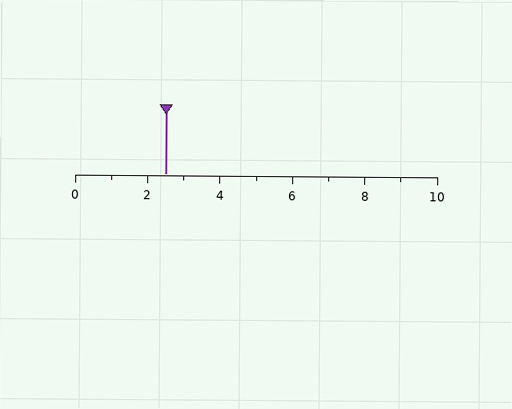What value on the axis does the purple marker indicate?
The marker indicates approximately 2.5.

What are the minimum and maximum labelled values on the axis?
The axis runs from 0 to 10.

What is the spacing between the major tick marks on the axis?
The major ticks are spaced 2 apart.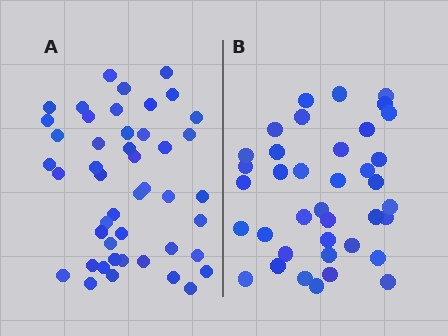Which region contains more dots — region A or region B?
Region A (the left region) has more dots.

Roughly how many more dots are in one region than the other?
Region A has roughly 8 or so more dots than region B.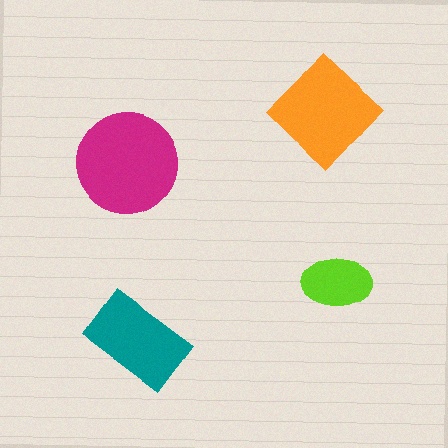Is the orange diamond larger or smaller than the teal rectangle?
Larger.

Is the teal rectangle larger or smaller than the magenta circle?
Smaller.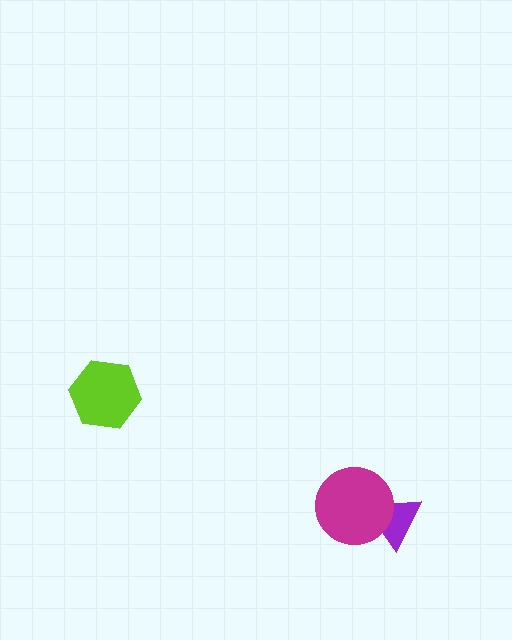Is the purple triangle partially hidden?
Yes, it is partially covered by another shape.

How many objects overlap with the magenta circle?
1 object overlaps with the magenta circle.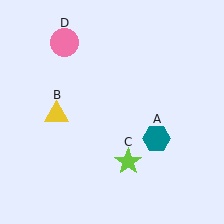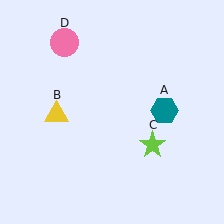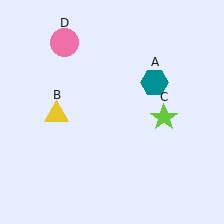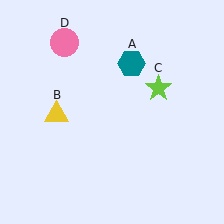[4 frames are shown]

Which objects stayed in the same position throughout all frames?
Yellow triangle (object B) and pink circle (object D) remained stationary.